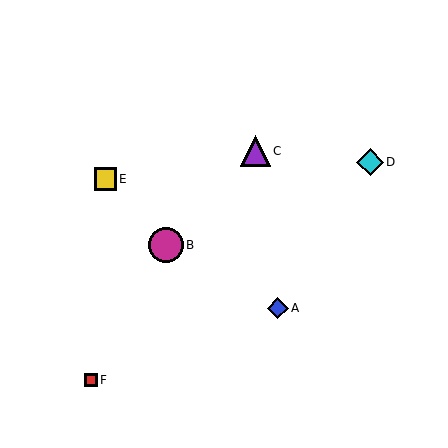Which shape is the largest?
The magenta circle (labeled B) is the largest.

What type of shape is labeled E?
Shape E is a yellow square.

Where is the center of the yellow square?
The center of the yellow square is at (105, 179).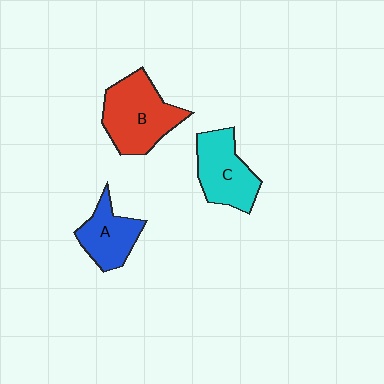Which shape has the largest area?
Shape B (red).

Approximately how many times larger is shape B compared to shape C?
Approximately 1.3 times.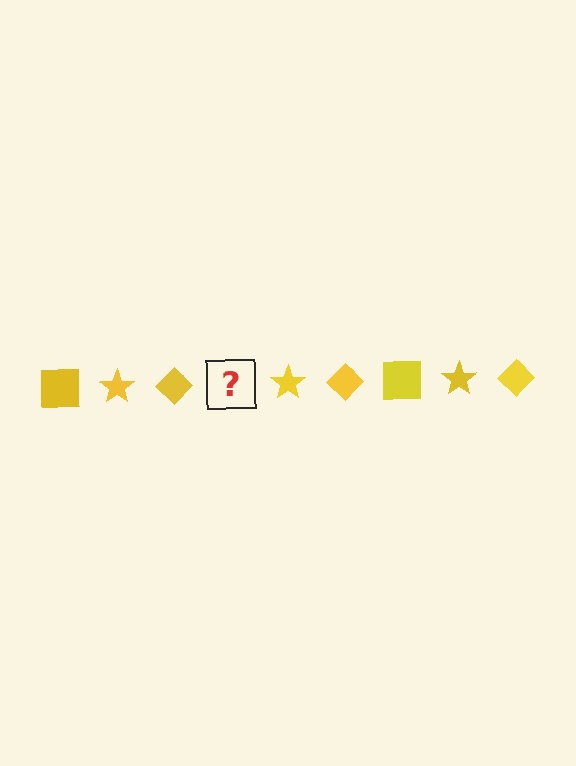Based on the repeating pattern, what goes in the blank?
The blank should be a yellow square.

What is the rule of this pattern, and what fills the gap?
The rule is that the pattern cycles through square, star, diamond shapes in yellow. The gap should be filled with a yellow square.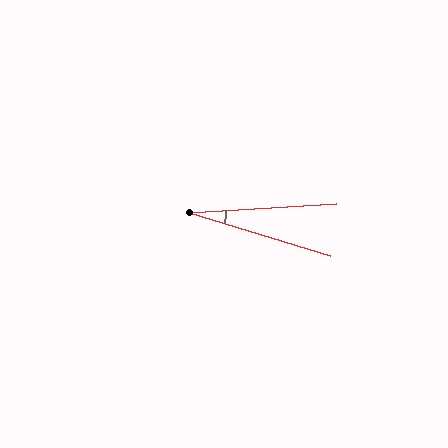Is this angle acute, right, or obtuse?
It is acute.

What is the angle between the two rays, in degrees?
Approximately 21 degrees.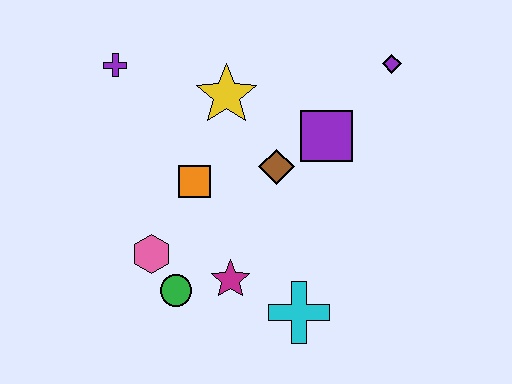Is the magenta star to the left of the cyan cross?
Yes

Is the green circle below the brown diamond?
Yes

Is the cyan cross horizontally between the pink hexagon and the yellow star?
No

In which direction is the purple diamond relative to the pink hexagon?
The purple diamond is to the right of the pink hexagon.